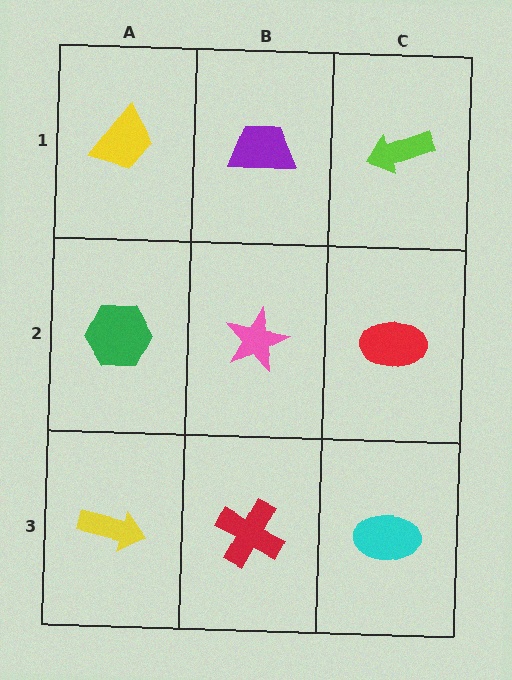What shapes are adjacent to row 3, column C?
A red ellipse (row 2, column C), a red cross (row 3, column B).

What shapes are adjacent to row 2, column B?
A purple trapezoid (row 1, column B), a red cross (row 3, column B), a green hexagon (row 2, column A), a red ellipse (row 2, column C).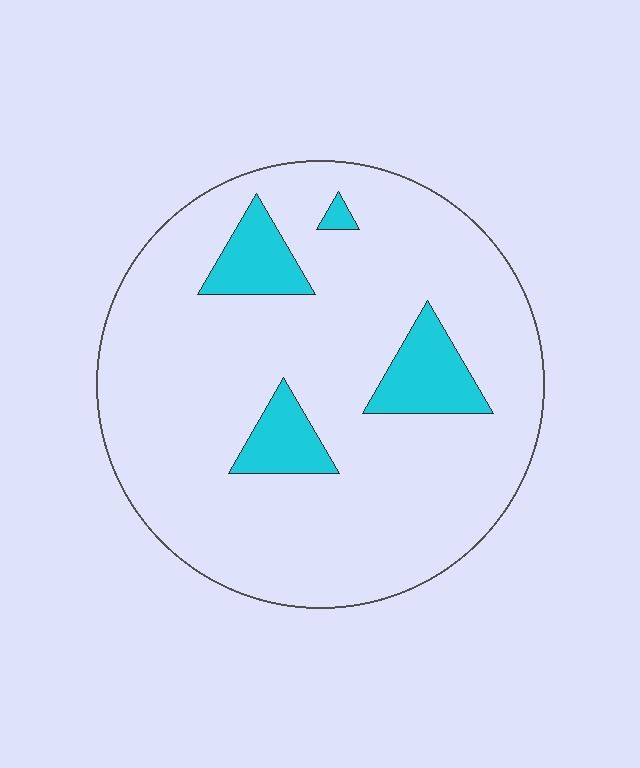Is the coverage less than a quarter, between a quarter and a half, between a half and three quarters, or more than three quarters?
Less than a quarter.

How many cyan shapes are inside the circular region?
4.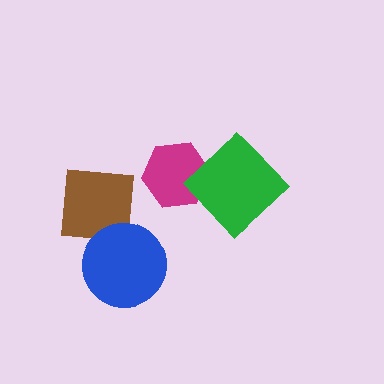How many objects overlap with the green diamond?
1 object overlaps with the green diamond.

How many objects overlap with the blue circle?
1 object overlaps with the blue circle.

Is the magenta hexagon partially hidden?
Yes, it is partially covered by another shape.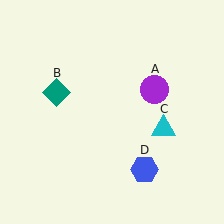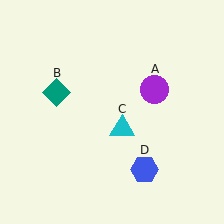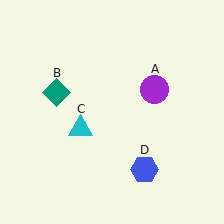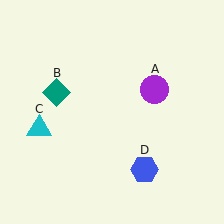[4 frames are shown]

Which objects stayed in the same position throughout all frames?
Purple circle (object A) and teal diamond (object B) and blue hexagon (object D) remained stationary.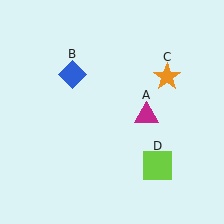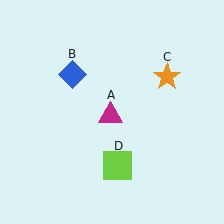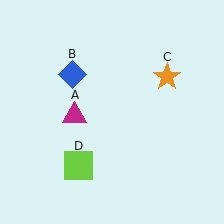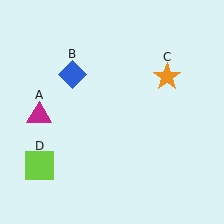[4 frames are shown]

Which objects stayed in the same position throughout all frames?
Blue diamond (object B) and orange star (object C) remained stationary.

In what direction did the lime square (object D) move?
The lime square (object D) moved left.